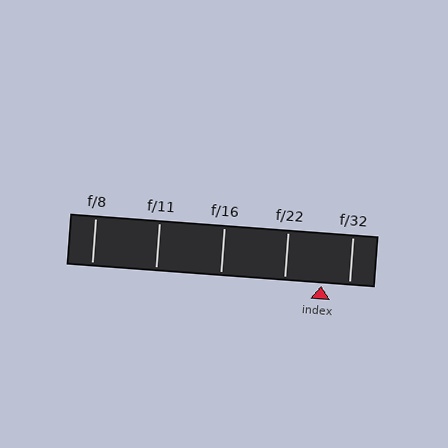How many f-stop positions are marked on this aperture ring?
There are 5 f-stop positions marked.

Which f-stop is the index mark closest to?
The index mark is closest to f/32.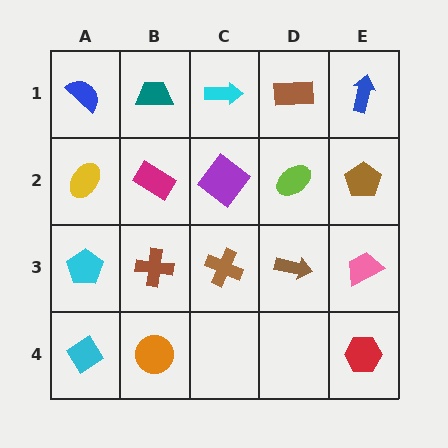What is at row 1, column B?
A teal trapezoid.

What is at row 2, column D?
A lime ellipse.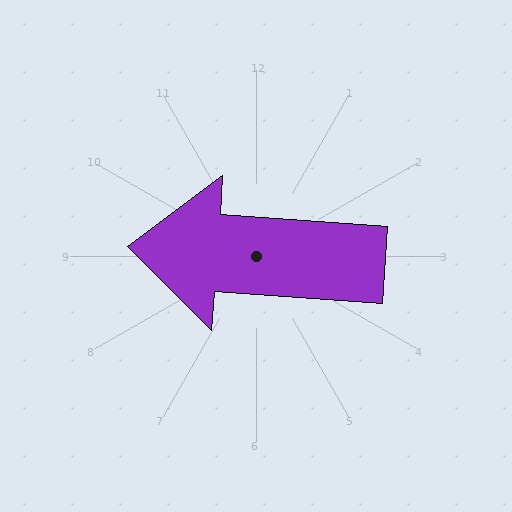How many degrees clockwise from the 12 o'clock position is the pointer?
Approximately 274 degrees.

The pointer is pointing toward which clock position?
Roughly 9 o'clock.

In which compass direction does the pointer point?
West.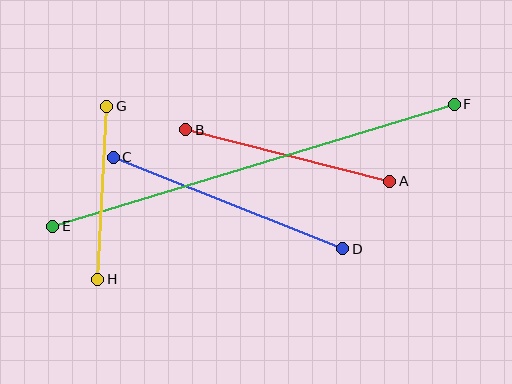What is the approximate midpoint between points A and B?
The midpoint is at approximately (288, 156) pixels.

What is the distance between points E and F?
The distance is approximately 420 pixels.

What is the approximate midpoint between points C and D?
The midpoint is at approximately (228, 203) pixels.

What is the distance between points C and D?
The distance is approximately 247 pixels.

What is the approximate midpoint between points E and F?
The midpoint is at approximately (253, 165) pixels.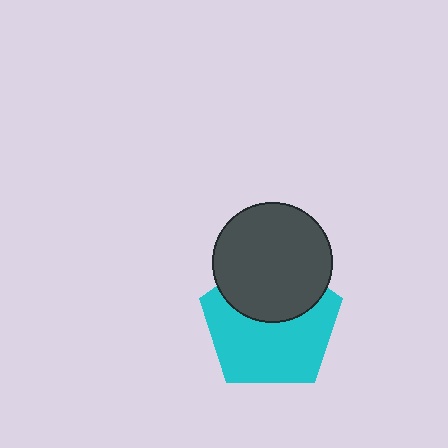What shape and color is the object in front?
The object in front is a dark gray circle.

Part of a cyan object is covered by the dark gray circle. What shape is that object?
It is a pentagon.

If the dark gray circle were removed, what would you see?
You would see the complete cyan pentagon.